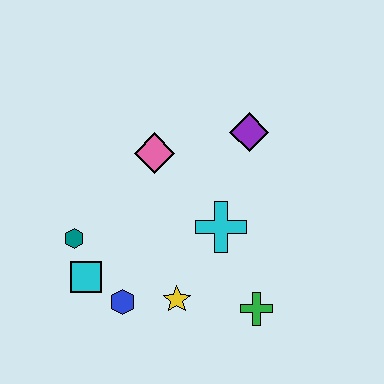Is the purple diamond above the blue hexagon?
Yes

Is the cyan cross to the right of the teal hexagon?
Yes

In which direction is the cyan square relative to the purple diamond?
The cyan square is to the left of the purple diamond.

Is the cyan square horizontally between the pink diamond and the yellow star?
No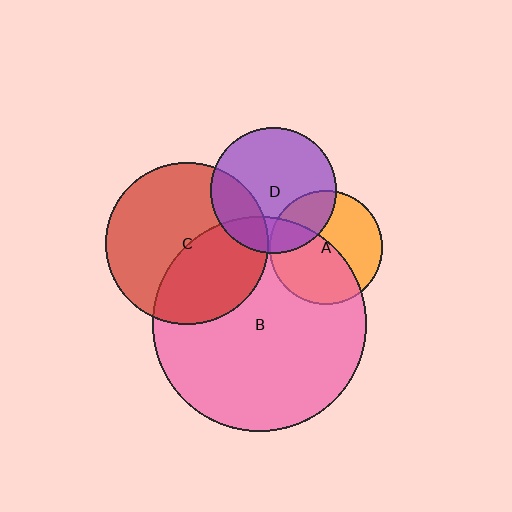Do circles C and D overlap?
Yes.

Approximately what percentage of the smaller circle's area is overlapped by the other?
Approximately 25%.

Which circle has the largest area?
Circle B (pink).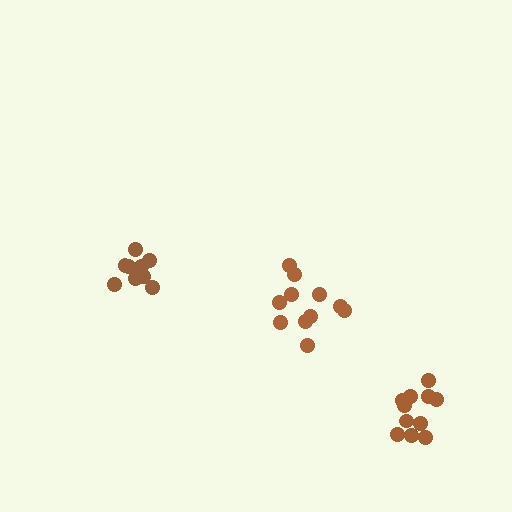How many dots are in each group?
Group 1: 11 dots, Group 2: 9 dots, Group 3: 11 dots (31 total).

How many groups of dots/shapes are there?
There are 3 groups.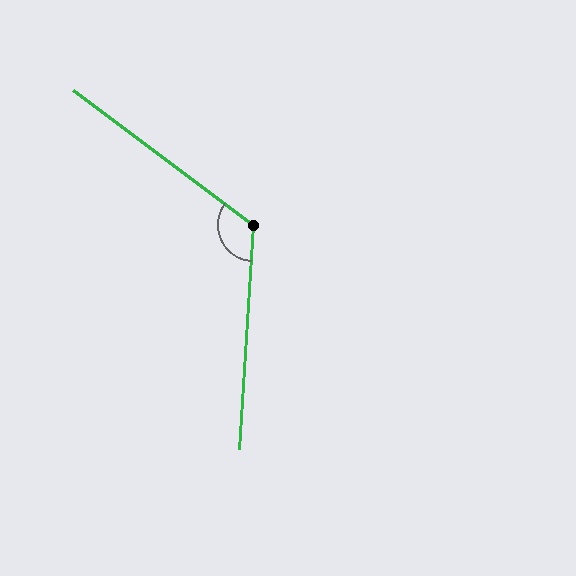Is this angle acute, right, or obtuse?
It is obtuse.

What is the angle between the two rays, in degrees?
Approximately 123 degrees.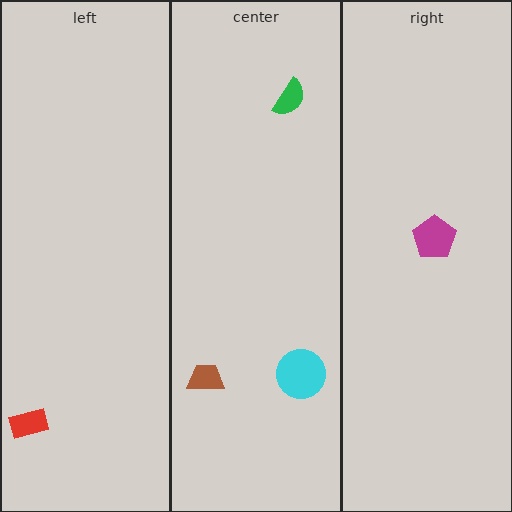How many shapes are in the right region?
1.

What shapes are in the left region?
The red rectangle.